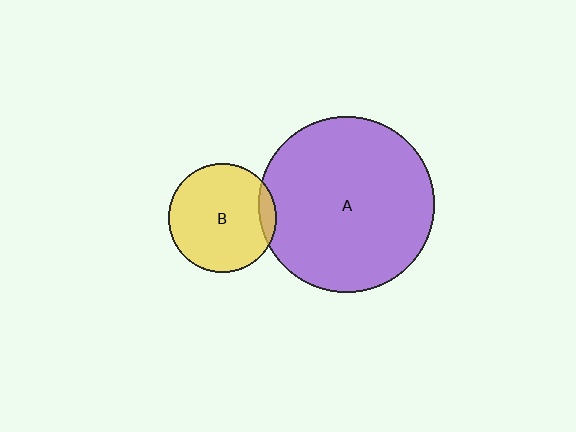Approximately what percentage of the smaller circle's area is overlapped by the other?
Approximately 10%.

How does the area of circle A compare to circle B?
Approximately 2.6 times.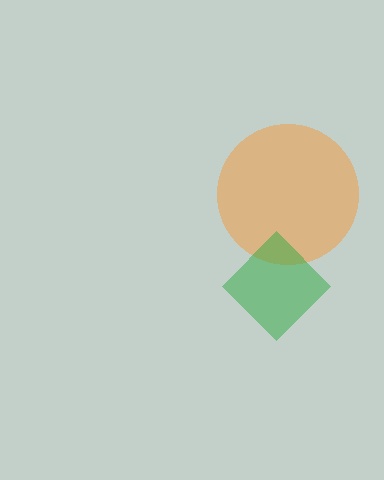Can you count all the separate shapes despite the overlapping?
Yes, there are 2 separate shapes.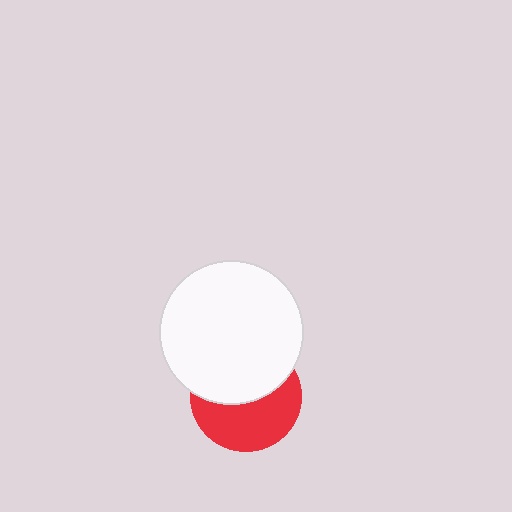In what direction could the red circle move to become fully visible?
The red circle could move down. That would shift it out from behind the white circle entirely.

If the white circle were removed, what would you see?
You would see the complete red circle.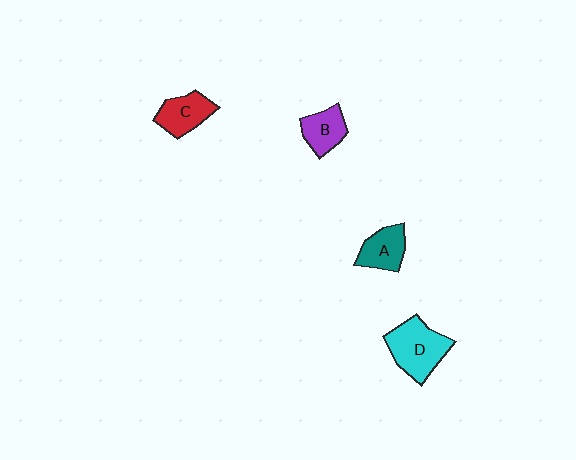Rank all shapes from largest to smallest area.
From largest to smallest: D (cyan), C (red), A (teal), B (purple).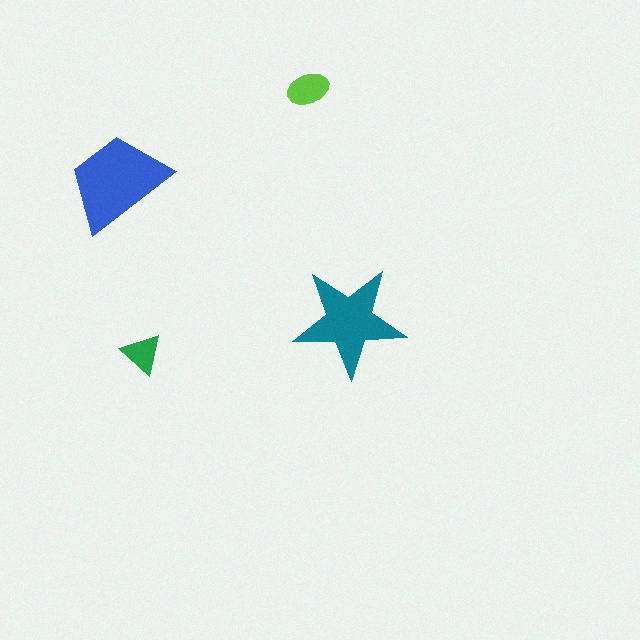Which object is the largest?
The blue trapezoid.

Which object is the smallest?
The green triangle.